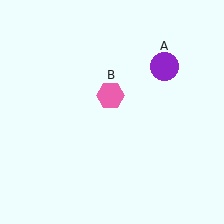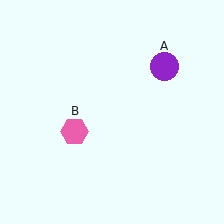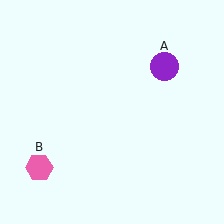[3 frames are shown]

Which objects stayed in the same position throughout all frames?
Purple circle (object A) remained stationary.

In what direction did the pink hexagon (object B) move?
The pink hexagon (object B) moved down and to the left.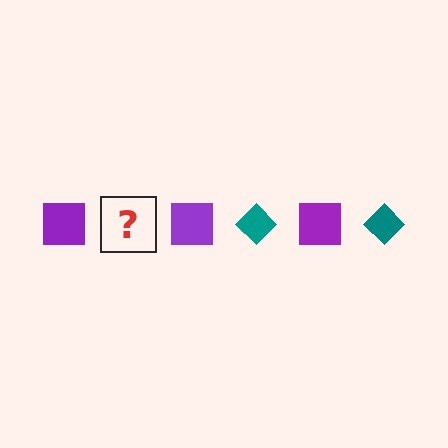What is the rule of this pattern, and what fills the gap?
The rule is that the pattern alternates between purple square and teal diamond. The gap should be filled with a teal diamond.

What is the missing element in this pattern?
The missing element is a teal diamond.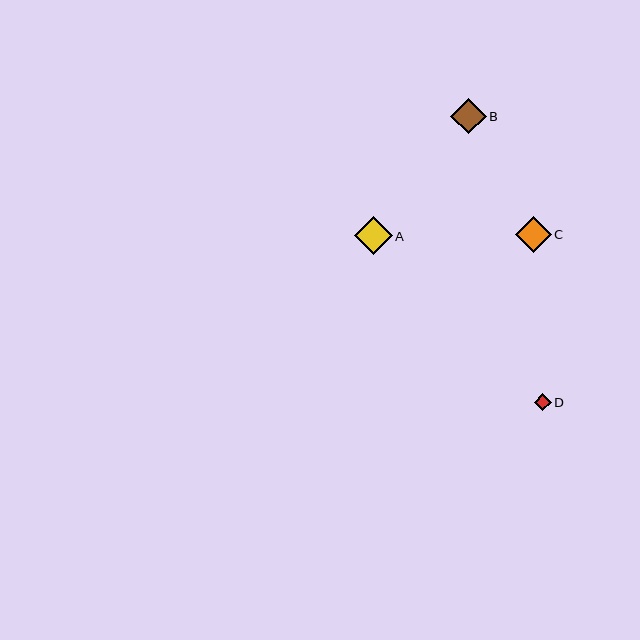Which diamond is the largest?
Diamond A is the largest with a size of approximately 38 pixels.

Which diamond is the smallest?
Diamond D is the smallest with a size of approximately 17 pixels.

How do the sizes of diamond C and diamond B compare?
Diamond C and diamond B are approximately the same size.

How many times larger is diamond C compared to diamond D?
Diamond C is approximately 2.1 times the size of diamond D.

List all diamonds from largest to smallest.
From largest to smallest: A, C, B, D.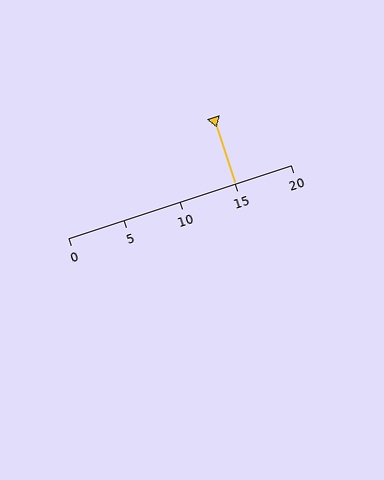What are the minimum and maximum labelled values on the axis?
The axis runs from 0 to 20.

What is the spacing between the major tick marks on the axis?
The major ticks are spaced 5 apart.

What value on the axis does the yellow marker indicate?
The marker indicates approximately 15.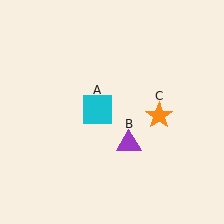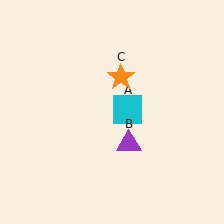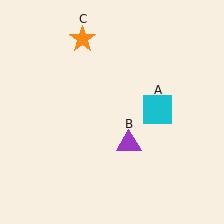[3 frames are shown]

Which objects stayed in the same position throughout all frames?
Purple triangle (object B) remained stationary.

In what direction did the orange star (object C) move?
The orange star (object C) moved up and to the left.